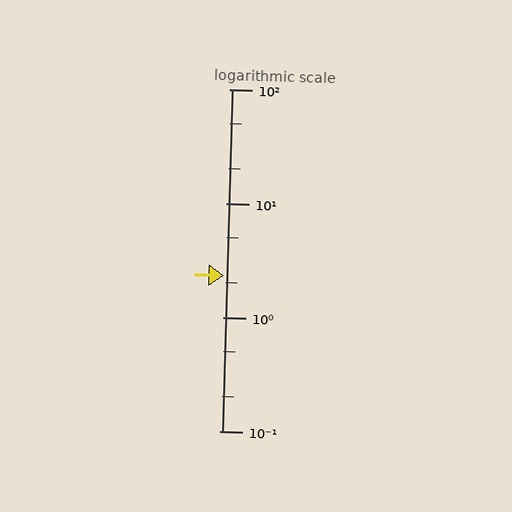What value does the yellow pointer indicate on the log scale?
The pointer indicates approximately 2.3.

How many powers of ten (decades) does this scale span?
The scale spans 3 decades, from 0.1 to 100.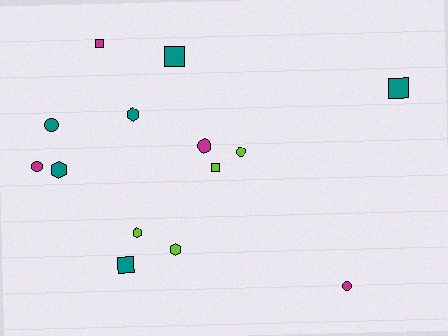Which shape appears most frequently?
Circle, with 5 objects.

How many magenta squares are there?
There is 1 magenta square.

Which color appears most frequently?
Teal, with 6 objects.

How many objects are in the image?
There are 14 objects.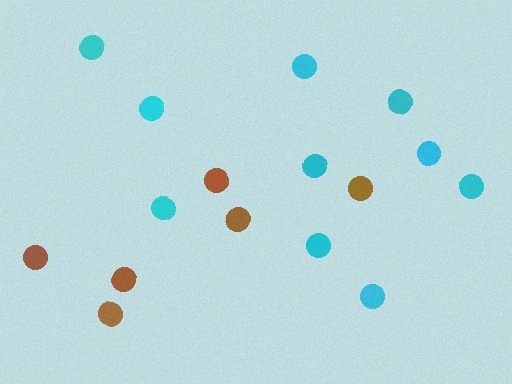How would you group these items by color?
There are 2 groups: one group of cyan circles (10) and one group of brown circles (6).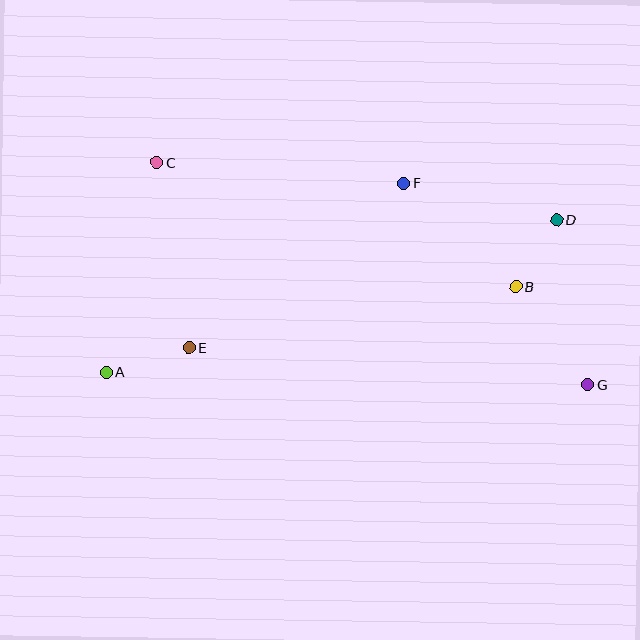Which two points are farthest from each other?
Points C and G are farthest from each other.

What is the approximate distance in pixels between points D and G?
The distance between D and G is approximately 168 pixels.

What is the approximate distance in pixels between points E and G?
The distance between E and G is approximately 401 pixels.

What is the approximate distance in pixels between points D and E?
The distance between D and E is approximately 390 pixels.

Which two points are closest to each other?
Points B and D are closest to each other.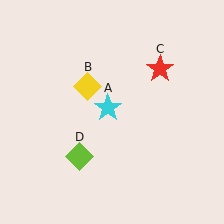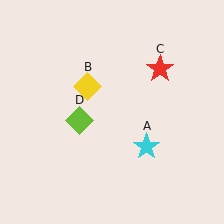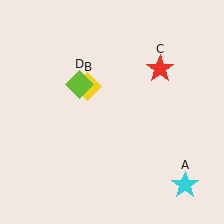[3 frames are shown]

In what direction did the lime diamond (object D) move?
The lime diamond (object D) moved up.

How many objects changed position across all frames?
2 objects changed position: cyan star (object A), lime diamond (object D).